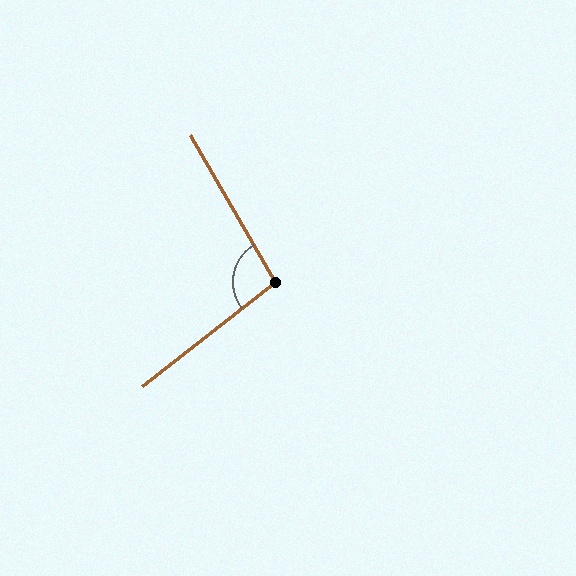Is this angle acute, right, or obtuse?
It is obtuse.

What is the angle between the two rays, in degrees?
Approximately 98 degrees.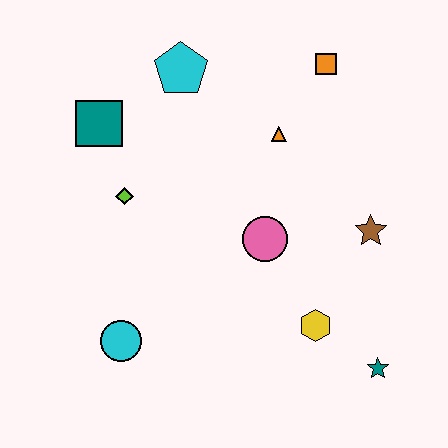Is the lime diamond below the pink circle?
No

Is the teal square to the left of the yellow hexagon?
Yes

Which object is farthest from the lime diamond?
The teal star is farthest from the lime diamond.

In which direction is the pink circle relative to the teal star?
The pink circle is above the teal star.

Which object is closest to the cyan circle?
The lime diamond is closest to the cyan circle.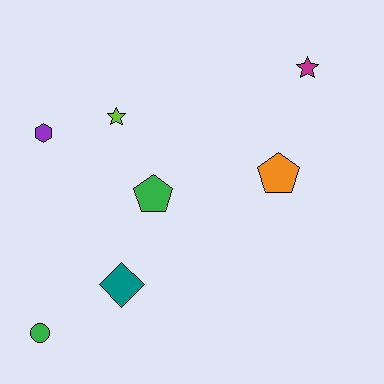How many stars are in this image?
There are 2 stars.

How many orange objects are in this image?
There is 1 orange object.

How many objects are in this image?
There are 7 objects.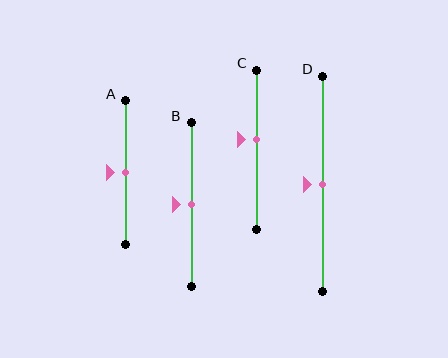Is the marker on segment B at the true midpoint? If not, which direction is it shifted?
Yes, the marker on segment B is at the true midpoint.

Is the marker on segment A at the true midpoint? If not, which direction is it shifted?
Yes, the marker on segment A is at the true midpoint.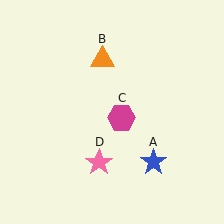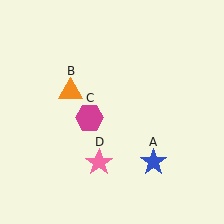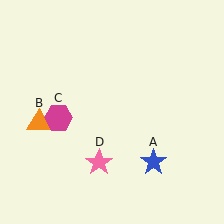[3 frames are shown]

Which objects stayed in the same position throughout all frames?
Blue star (object A) and pink star (object D) remained stationary.